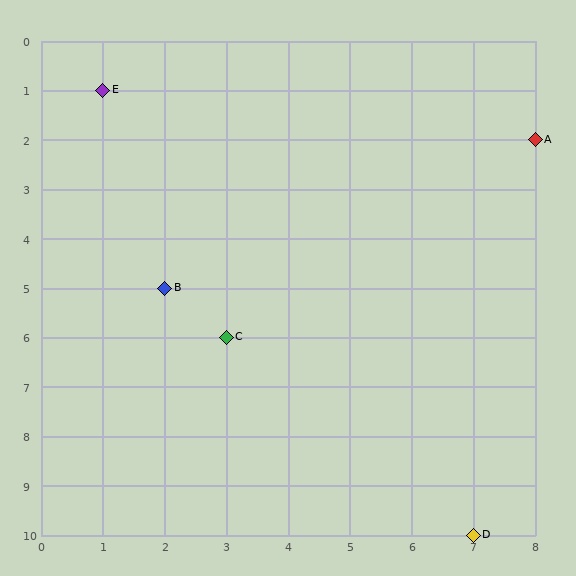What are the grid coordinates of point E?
Point E is at grid coordinates (1, 1).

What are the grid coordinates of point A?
Point A is at grid coordinates (8, 2).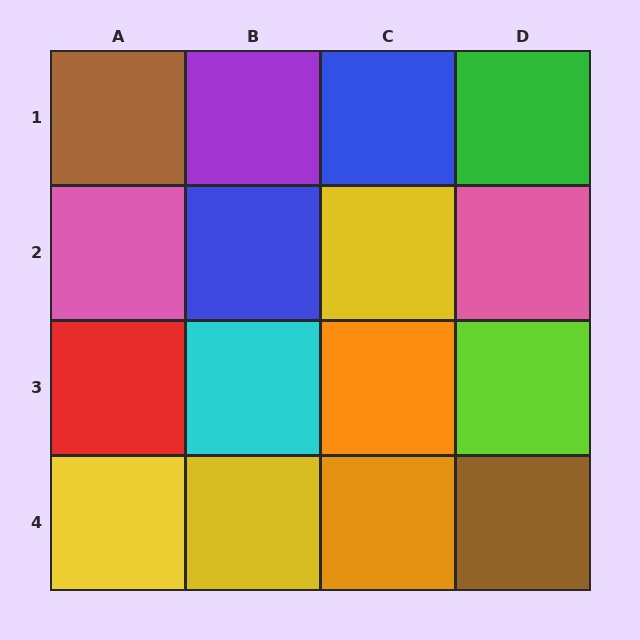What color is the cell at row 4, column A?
Yellow.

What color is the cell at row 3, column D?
Lime.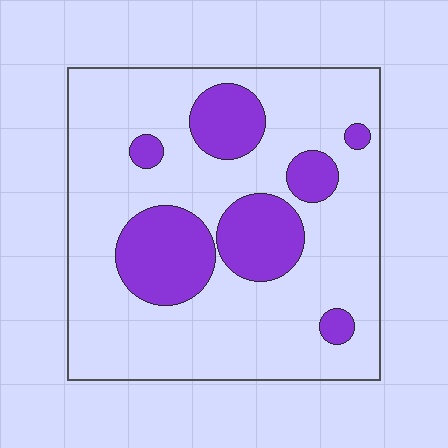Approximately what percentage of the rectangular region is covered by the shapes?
Approximately 25%.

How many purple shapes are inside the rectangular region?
7.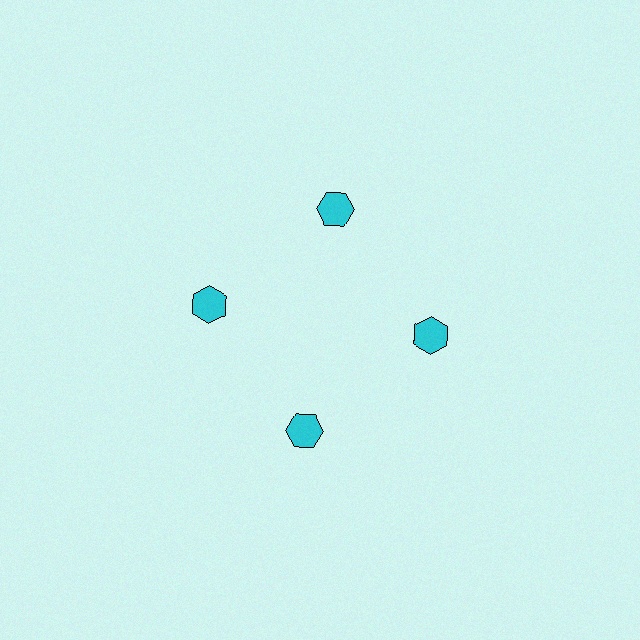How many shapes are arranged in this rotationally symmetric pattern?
There are 4 shapes, arranged in 4 groups of 1.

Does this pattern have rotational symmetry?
Yes, this pattern has 4-fold rotational symmetry. It looks the same after rotating 90 degrees around the center.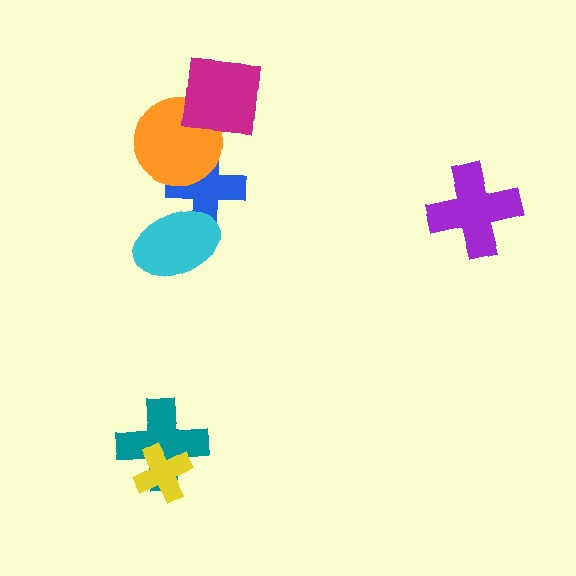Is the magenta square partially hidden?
No, no other shape covers it.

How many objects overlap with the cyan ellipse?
1 object overlaps with the cyan ellipse.